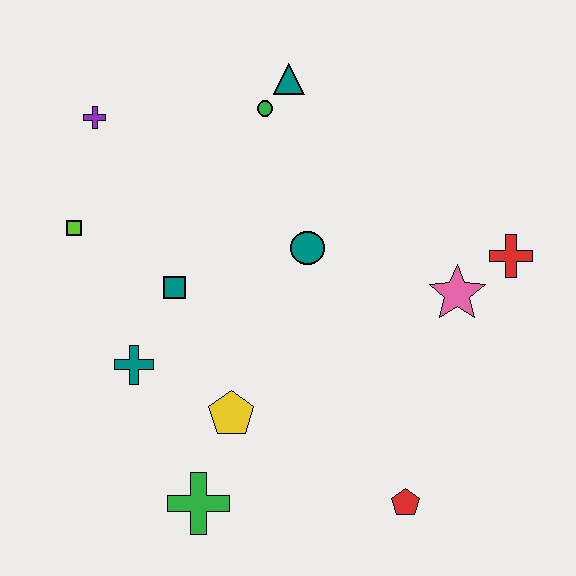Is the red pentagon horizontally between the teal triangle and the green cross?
No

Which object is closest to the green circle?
The teal triangle is closest to the green circle.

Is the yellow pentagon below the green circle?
Yes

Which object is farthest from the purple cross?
The red pentagon is farthest from the purple cross.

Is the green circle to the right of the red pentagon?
No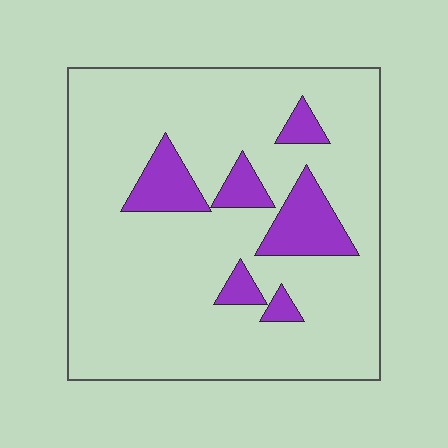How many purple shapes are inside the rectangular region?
6.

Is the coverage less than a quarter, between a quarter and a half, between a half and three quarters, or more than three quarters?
Less than a quarter.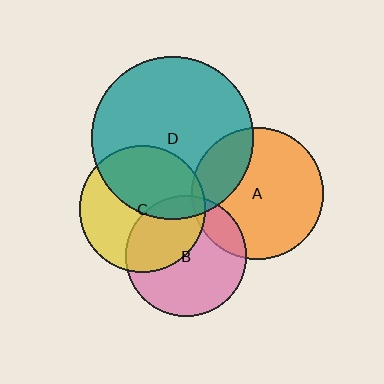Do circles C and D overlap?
Yes.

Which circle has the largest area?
Circle D (teal).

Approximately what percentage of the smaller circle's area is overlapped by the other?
Approximately 45%.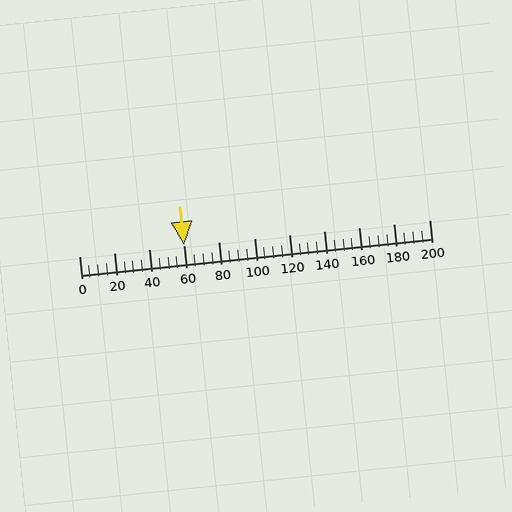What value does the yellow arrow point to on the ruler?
The yellow arrow points to approximately 60.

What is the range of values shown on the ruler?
The ruler shows values from 0 to 200.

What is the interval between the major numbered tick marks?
The major tick marks are spaced 20 units apart.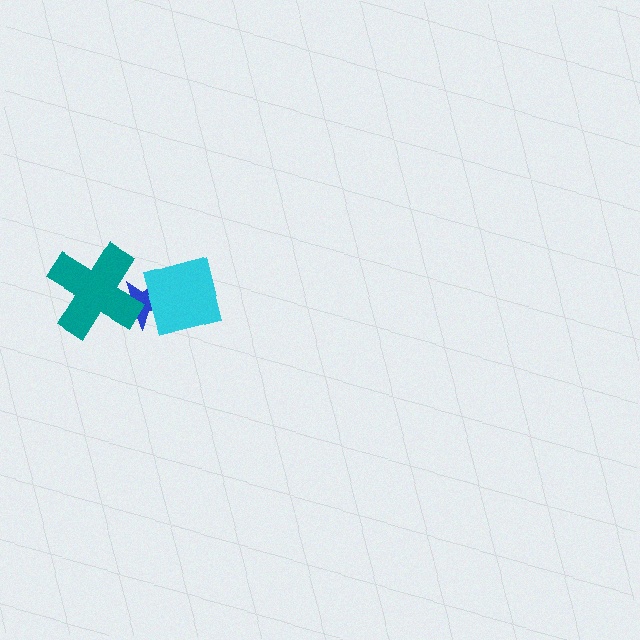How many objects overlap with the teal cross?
1 object overlaps with the teal cross.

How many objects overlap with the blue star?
2 objects overlap with the blue star.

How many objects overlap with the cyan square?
1 object overlaps with the cyan square.